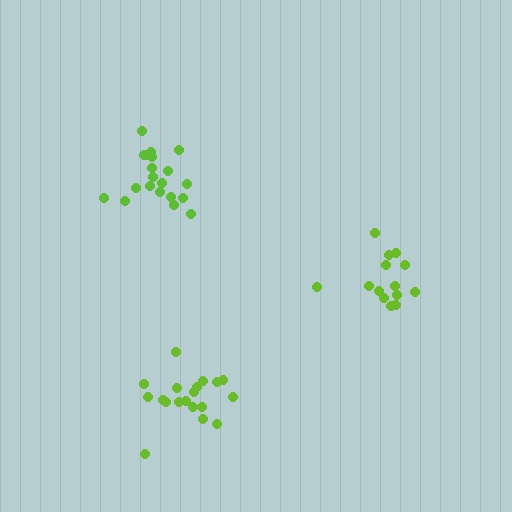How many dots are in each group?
Group 1: 14 dots, Group 2: 19 dots, Group 3: 20 dots (53 total).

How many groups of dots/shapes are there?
There are 3 groups.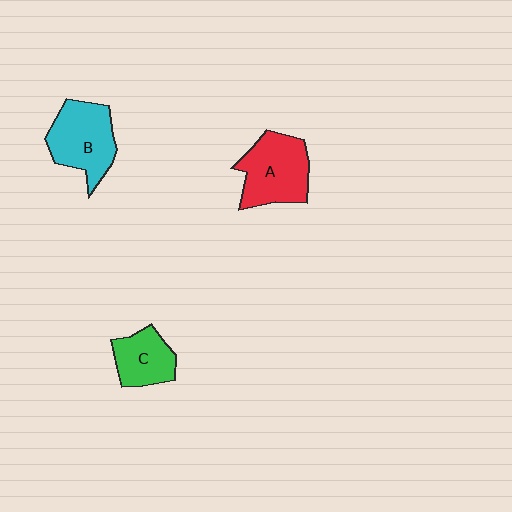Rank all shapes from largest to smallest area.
From largest to smallest: A (red), B (cyan), C (green).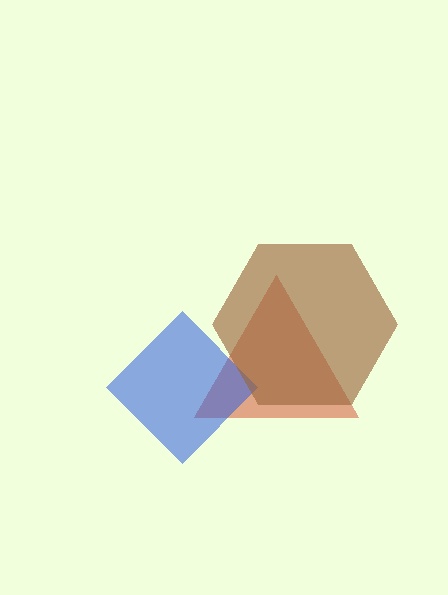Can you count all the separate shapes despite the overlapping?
Yes, there are 3 separate shapes.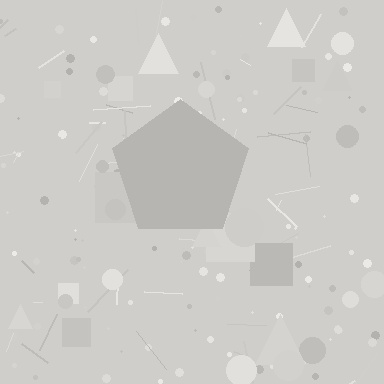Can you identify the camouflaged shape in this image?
The camouflaged shape is a pentagon.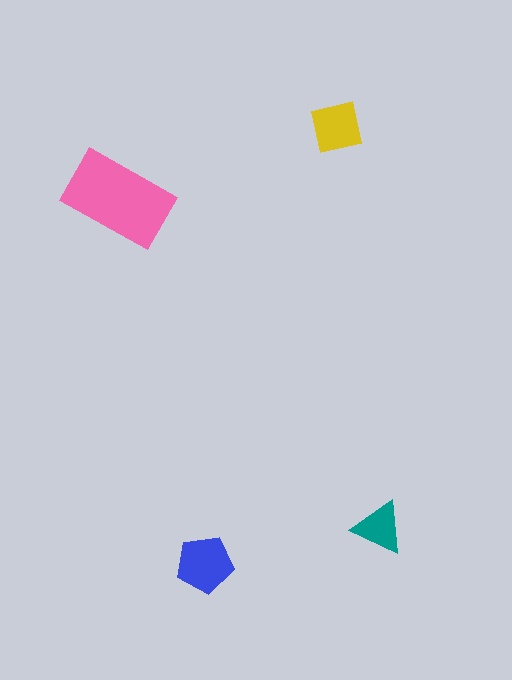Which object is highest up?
The yellow square is topmost.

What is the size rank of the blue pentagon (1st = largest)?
2nd.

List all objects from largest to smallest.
The pink rectangle, the blue pentagon, the yellow square, the teal triangle.